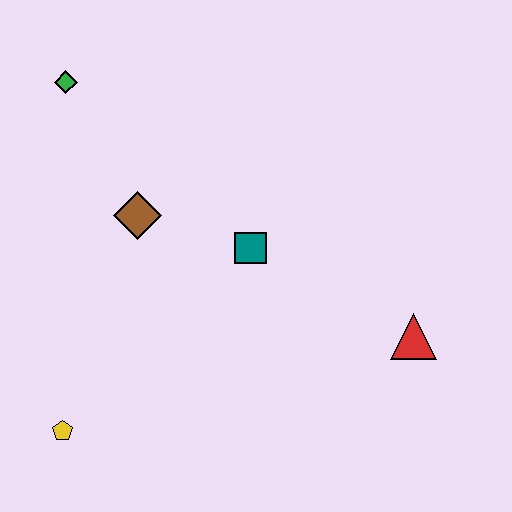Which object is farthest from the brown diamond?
The red triangle is farthest from the brown diamond.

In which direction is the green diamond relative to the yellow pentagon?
The green diamond is above the yellow pentagon.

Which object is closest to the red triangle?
The teal square is closest to the red triangle.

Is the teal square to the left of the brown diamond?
No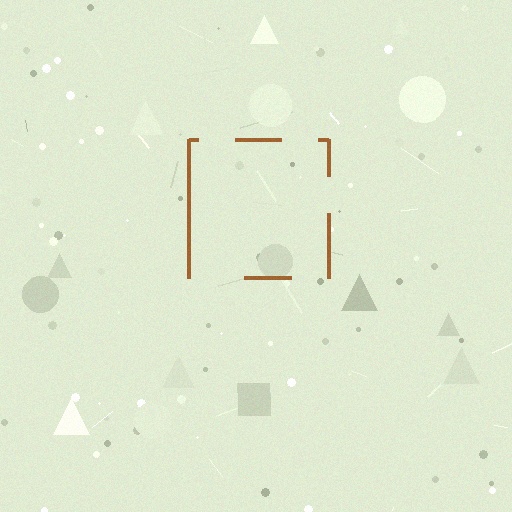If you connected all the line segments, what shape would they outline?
They would outline a square.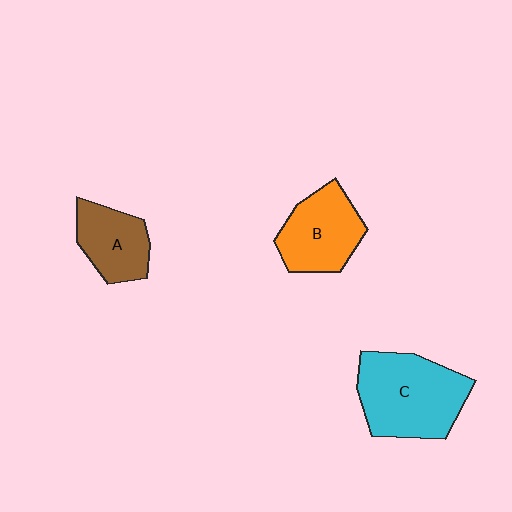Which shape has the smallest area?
Shape A (brown).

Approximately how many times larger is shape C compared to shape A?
Approximately 1.7 times.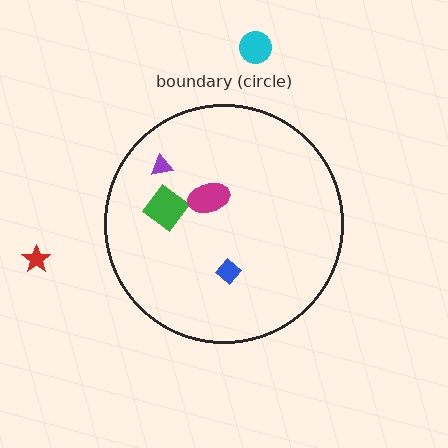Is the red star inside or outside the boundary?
Outside.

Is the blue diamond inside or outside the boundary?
Inside.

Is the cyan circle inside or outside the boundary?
Outside.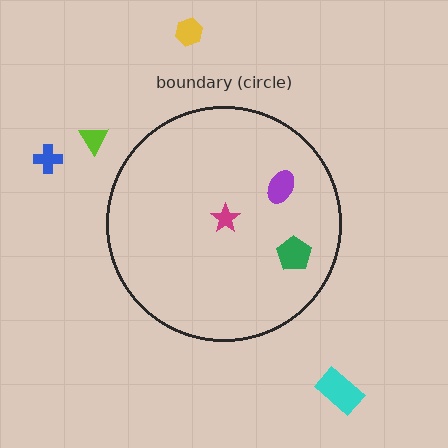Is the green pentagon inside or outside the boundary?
Inside.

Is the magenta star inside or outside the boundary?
Inside.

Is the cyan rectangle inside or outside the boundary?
Outside.